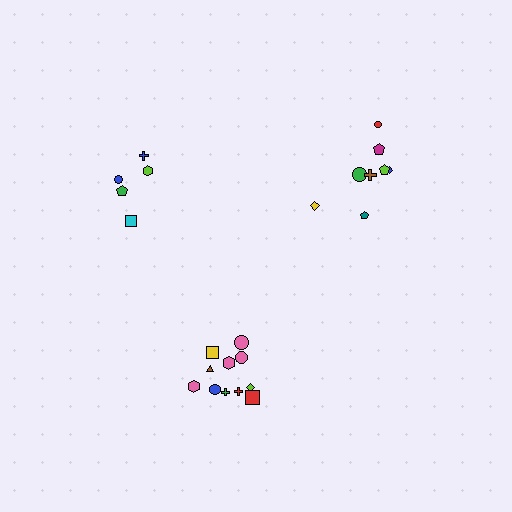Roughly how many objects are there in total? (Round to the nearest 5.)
Roughly 25 objects in total.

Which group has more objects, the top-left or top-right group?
The top-right group.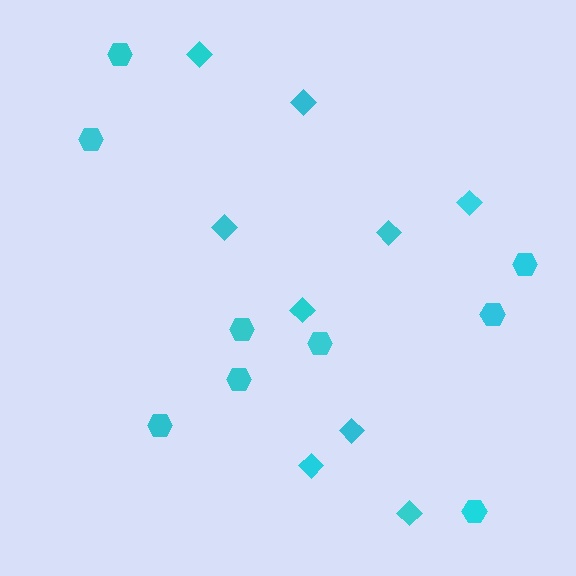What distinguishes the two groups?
There are 2 groups: one group of hexagons (9) and one group of diamonds (9).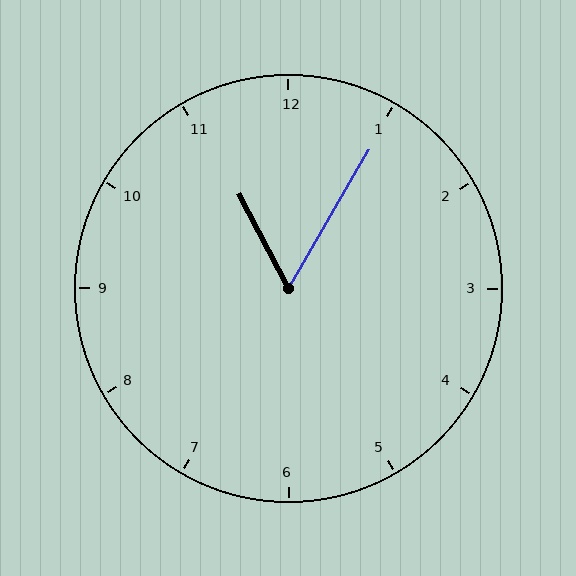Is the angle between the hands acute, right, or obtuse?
It is acute.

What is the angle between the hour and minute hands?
Approximately 58 degrees.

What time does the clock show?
11:05.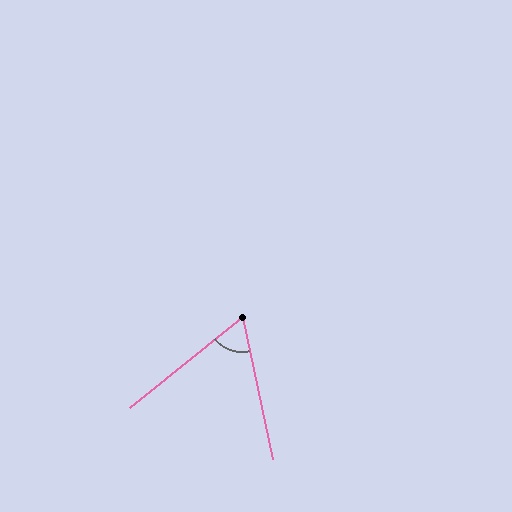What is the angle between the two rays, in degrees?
Approximately 63 degrees.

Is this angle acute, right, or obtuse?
It is acute.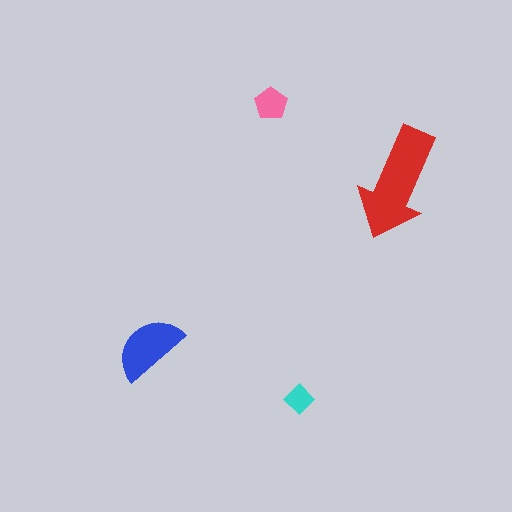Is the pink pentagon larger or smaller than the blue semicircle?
Smaller.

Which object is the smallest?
The cyan diamond.